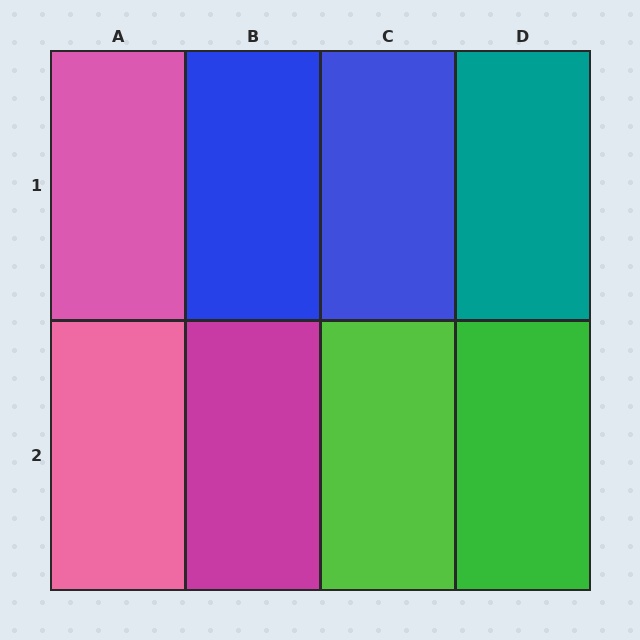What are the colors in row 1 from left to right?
Pink, blue, blue, teal.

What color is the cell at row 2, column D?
Green.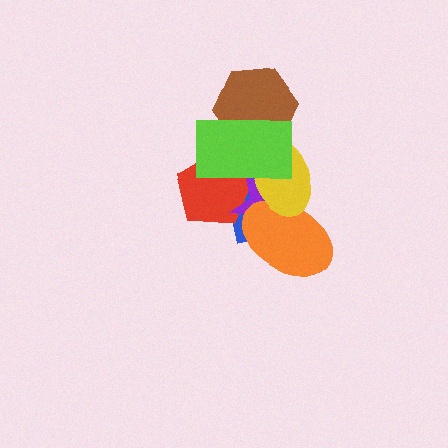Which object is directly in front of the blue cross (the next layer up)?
The red pentagon is directly in front of the blue cross.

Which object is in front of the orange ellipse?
The yellow ellipse is in front of the orange ellipse.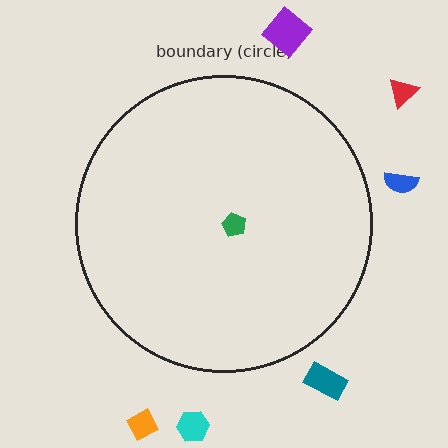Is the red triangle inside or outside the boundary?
Outside.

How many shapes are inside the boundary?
1 inside, 6 outside.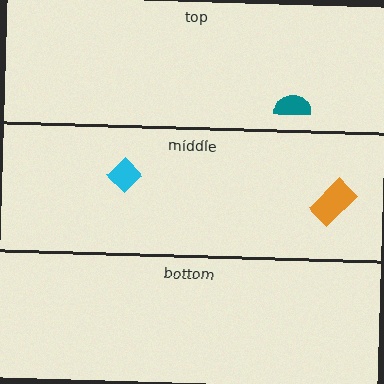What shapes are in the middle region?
The orange rectangle, the cyan diamond.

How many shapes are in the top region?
1.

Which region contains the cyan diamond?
The middle region.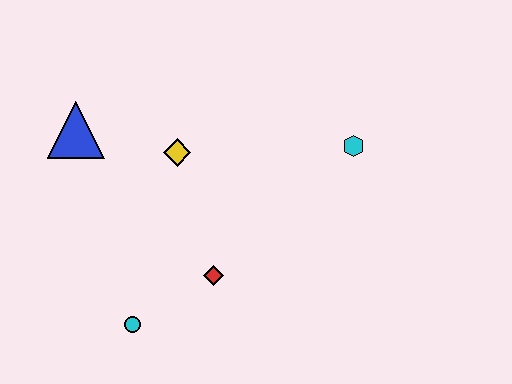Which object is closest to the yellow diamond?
The blue triangle is closest to the yellow diamond.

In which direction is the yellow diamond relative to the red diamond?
The yellow diamond is above the red diamond.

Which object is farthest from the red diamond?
The blue triangle is farthest from the red diamond.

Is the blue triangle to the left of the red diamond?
Yes